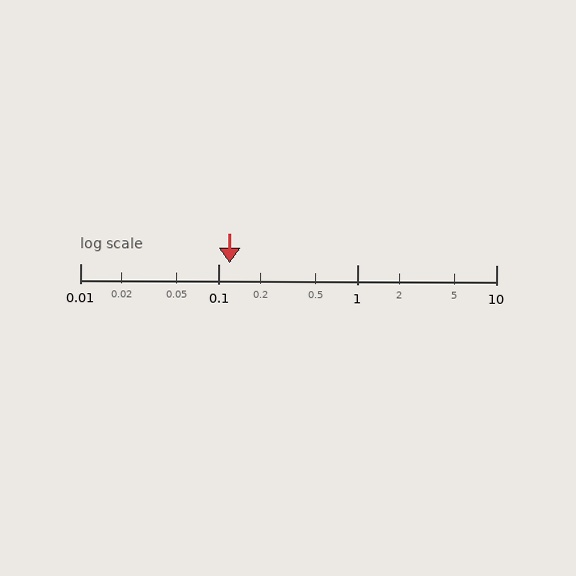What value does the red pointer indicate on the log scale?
The pointer indicates approximately 0.12.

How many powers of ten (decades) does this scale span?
The scale spans 3 decades, from 0.01 to 10.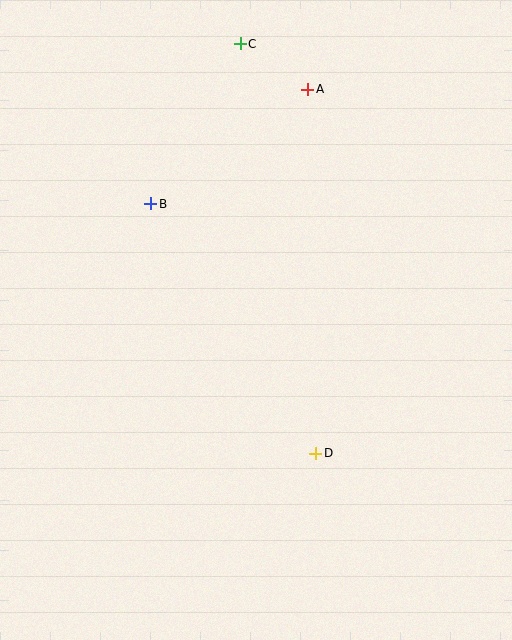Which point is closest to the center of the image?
Point D at (316, 453) is closest to the center.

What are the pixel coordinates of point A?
Point A is at (308, 89).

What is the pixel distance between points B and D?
The distance between B and D is 299 pixels.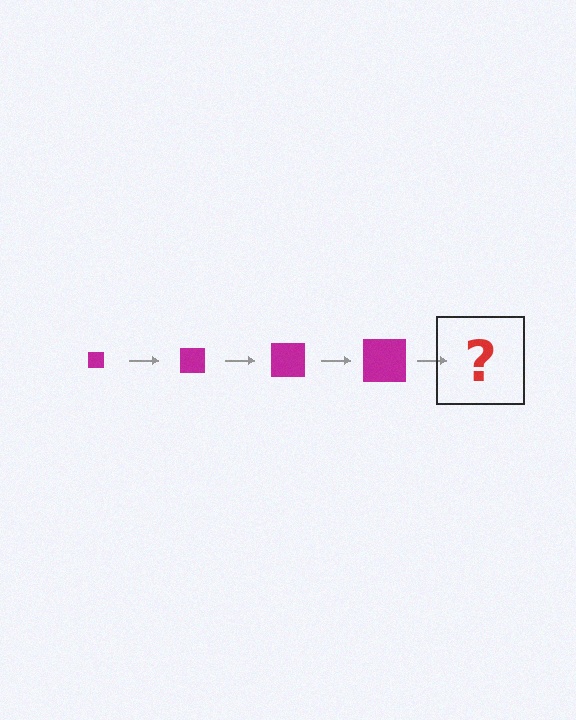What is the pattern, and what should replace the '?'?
The pattern is that the square gets progressively larger each step. The '?' should be a magenta square, larger than the previous one.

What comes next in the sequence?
The next element should be a magenta square, larger than the previous one.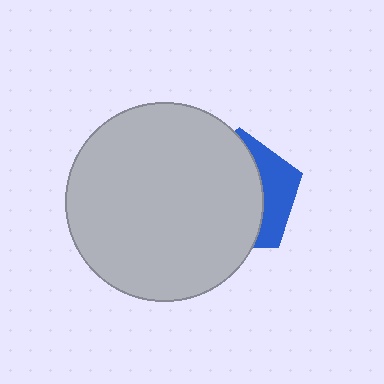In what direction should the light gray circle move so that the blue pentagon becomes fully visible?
The light gray circle should move left. That is the shortest direction to clear the overlap and leave the blue pentagon fully visible.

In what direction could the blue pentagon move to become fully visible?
The blue pentagon could move right. That would shift it out from behind the light gray circle entirely.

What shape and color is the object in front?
The object in front is a light gray circle.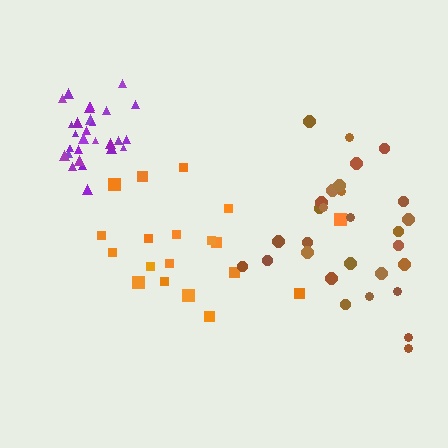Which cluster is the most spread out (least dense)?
Orange.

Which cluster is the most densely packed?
Purple.